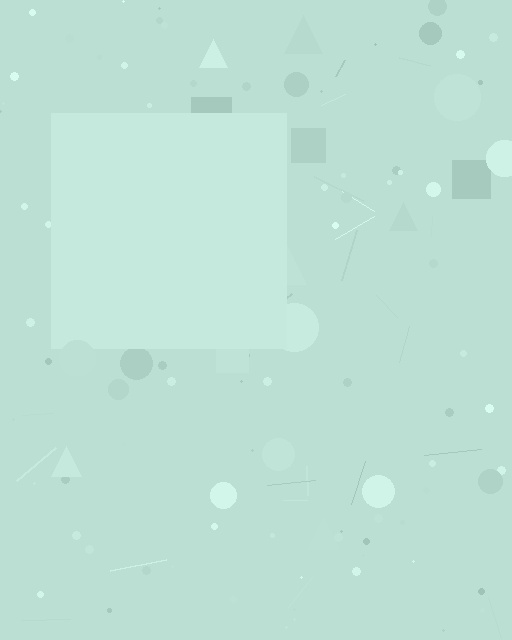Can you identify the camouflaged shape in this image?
The camouflaged shape is a square.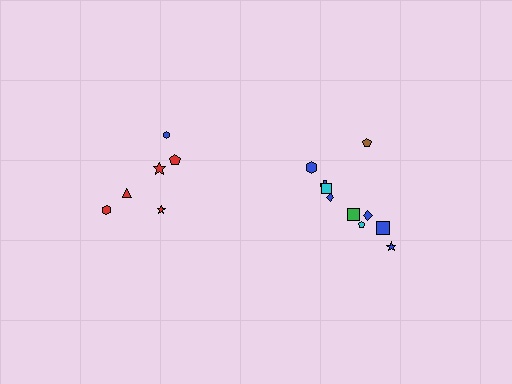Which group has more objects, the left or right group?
The right group.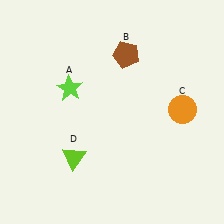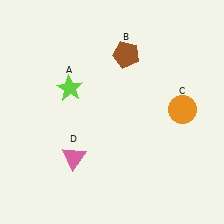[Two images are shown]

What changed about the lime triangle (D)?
In Image 1, D is lime. In Image 2, it changed to pink.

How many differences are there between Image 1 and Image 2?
There is 1 difference between the two images.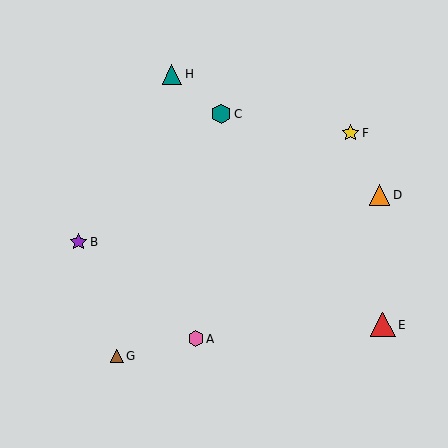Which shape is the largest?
The red triangle (labeled E) is the largest.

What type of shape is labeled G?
Shape G is a brown triangle.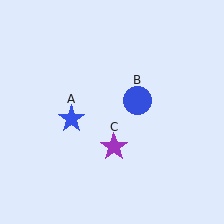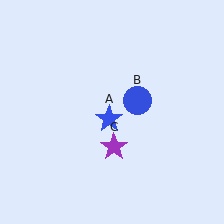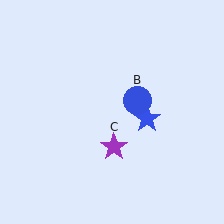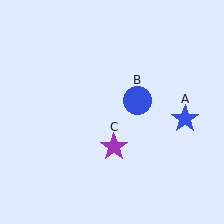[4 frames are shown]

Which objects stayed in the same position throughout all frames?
Blue circle (object B) and purple star (object C) remained stationary.